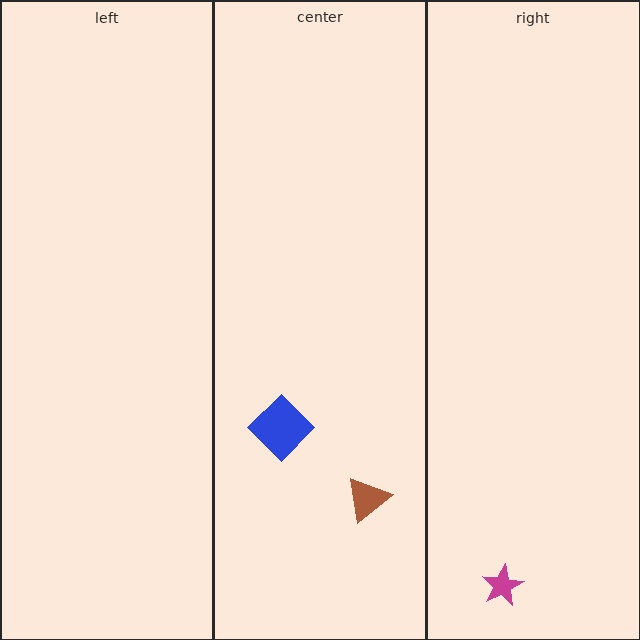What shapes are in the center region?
The brown triangle, the blue diamond.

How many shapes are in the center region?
2.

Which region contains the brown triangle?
The center region.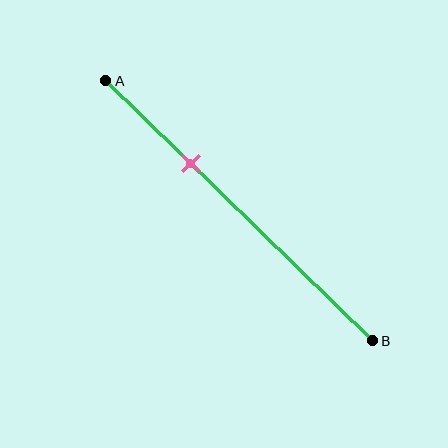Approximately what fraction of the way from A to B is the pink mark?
The pink mark is approximately 30% of the way from A to B.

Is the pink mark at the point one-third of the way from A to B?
Yes, the mark is approximately at the one-third point.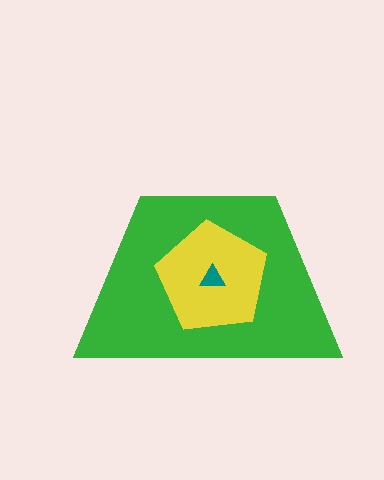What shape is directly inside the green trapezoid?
The yellow pentagon.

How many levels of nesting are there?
3.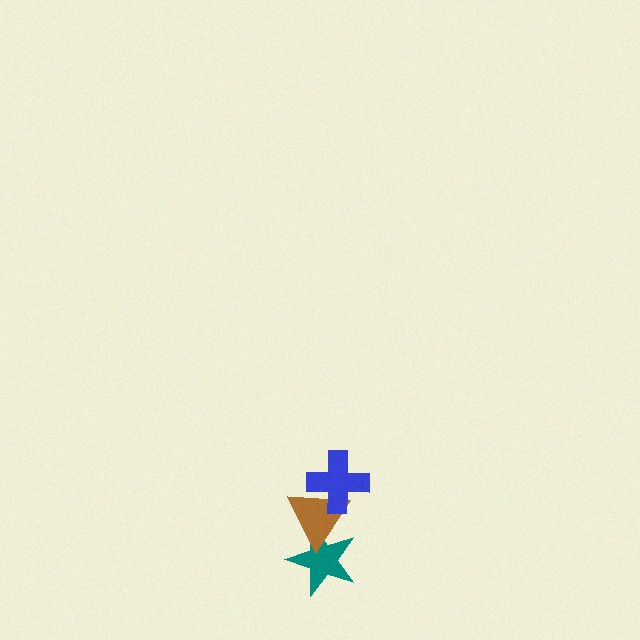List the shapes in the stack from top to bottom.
From top to bottom: the blue cross, the brown triangle, the teal star.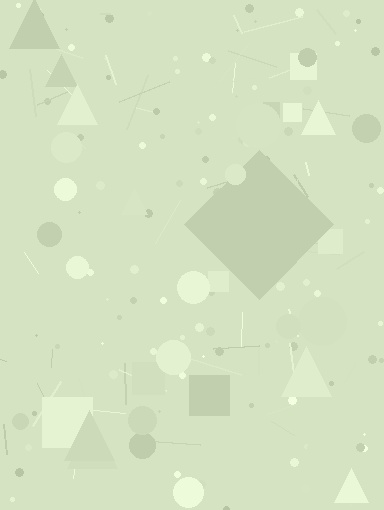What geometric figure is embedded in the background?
A diamond is embedded in the background.